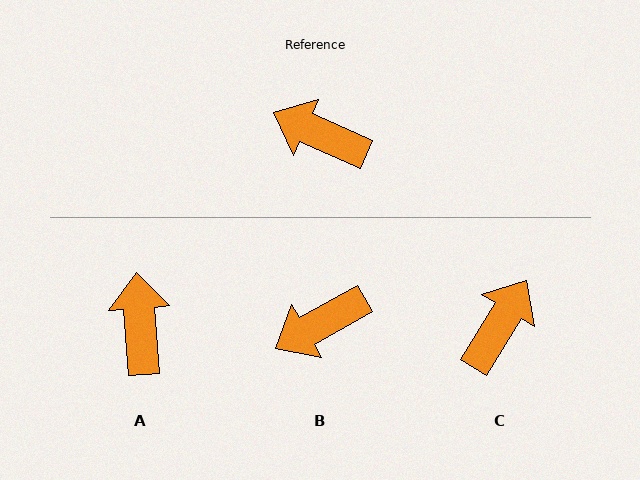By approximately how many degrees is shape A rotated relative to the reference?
Approximately 62 degrees clockwise.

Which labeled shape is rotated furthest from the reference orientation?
C, about 98 degrees away.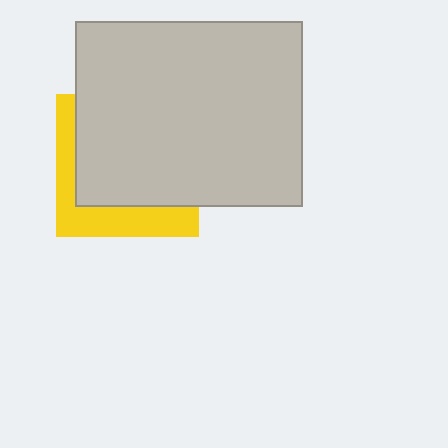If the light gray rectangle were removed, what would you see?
You would see the complete yellow square.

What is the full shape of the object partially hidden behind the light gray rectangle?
The partially hidden object is a yellow square.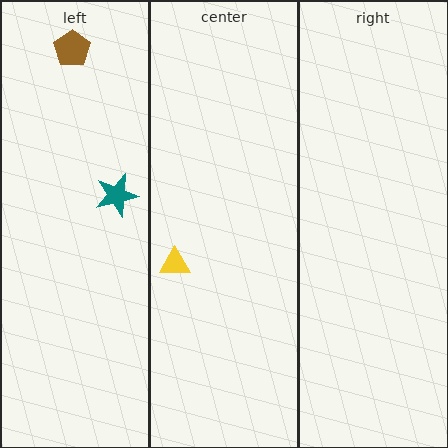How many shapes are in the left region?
2.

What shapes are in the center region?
The yellow triangle.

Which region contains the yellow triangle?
The center region.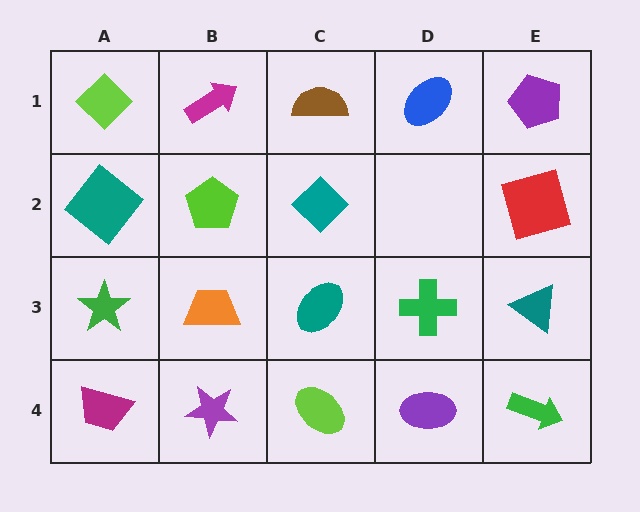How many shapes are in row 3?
5 shapes.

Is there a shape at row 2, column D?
No, that cell is empty.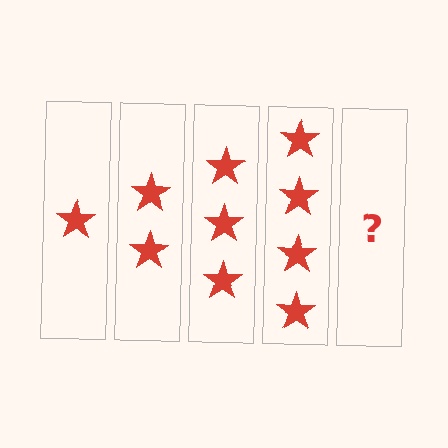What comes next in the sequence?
The next element should be 5 stars.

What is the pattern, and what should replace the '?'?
The pattern is that each step adds one more star. The '?' should be 5 stars.